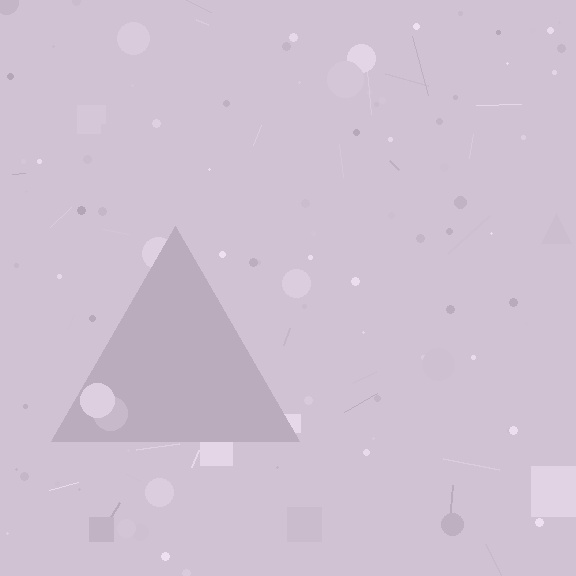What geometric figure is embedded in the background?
A triangle is embedded in the background.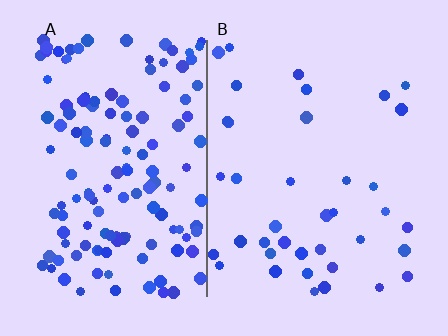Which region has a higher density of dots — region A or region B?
A (the left).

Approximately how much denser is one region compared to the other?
Approximately 3.6× — region A over region B.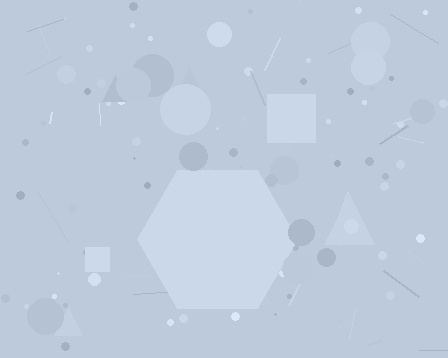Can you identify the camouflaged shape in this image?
The camouflaged shape is a hexagon.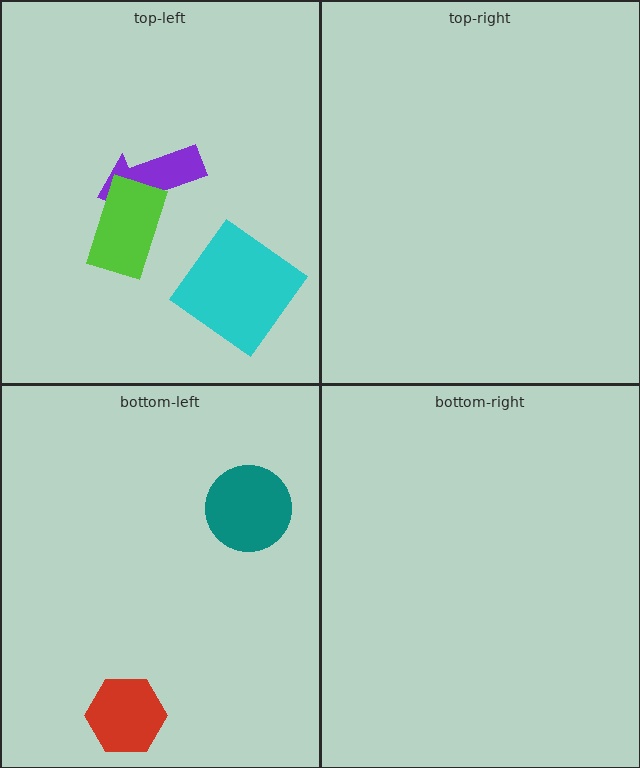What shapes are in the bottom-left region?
The teal circle, the red hexagon.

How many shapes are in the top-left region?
3.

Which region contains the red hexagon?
The bottom-left region.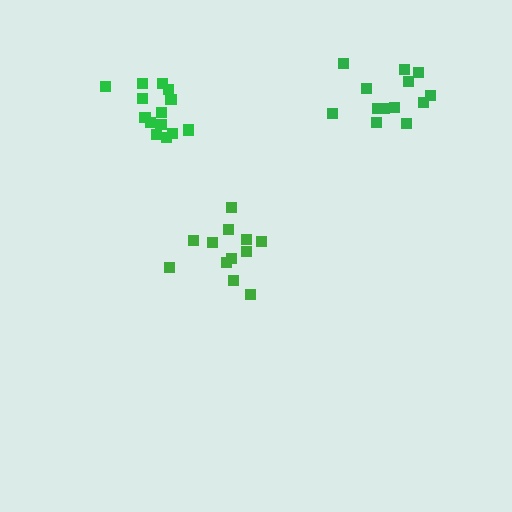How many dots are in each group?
Group 1: 12 dots, Group 2: 13 dots, Group 3: 14 dots (39 total).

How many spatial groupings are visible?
There are 3 spatial groupings.